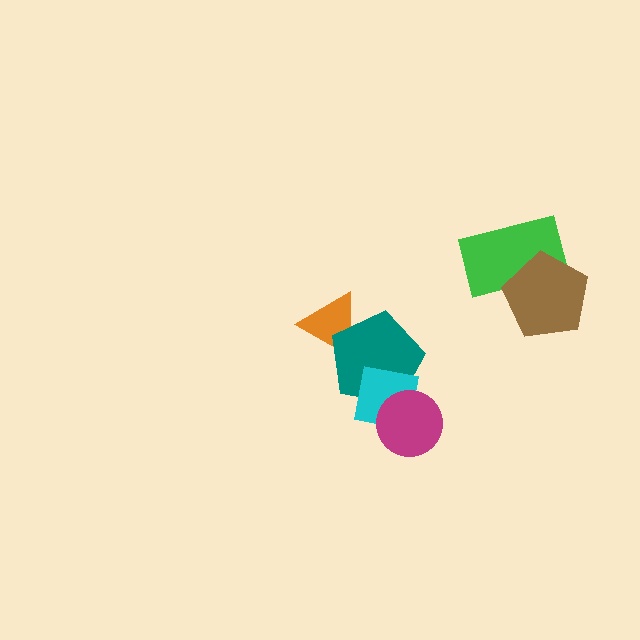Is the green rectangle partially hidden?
Yes, it is partially covered by another shape.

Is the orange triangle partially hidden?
Yes, it is partially covered by another shape.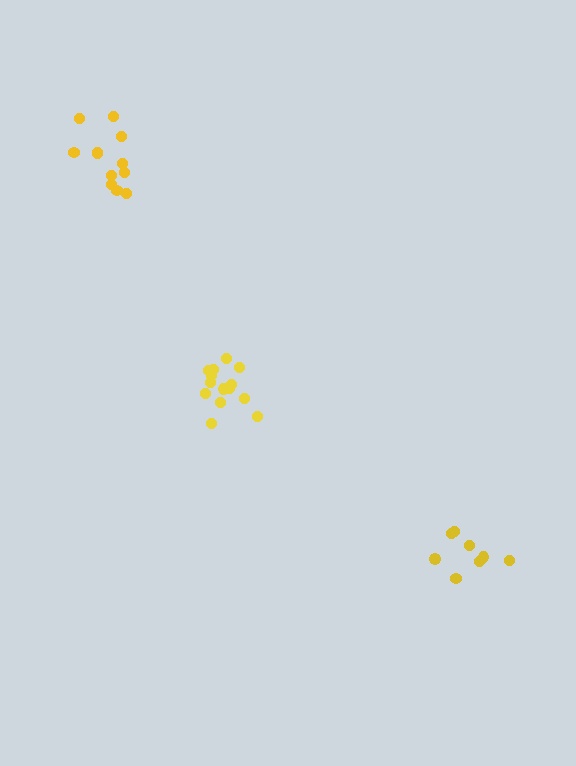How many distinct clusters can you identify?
There are 3 distinct clusters.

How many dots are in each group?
Group 1: 14 dots, Group 2: 12 dots, Group 3: 8 dots (34 total).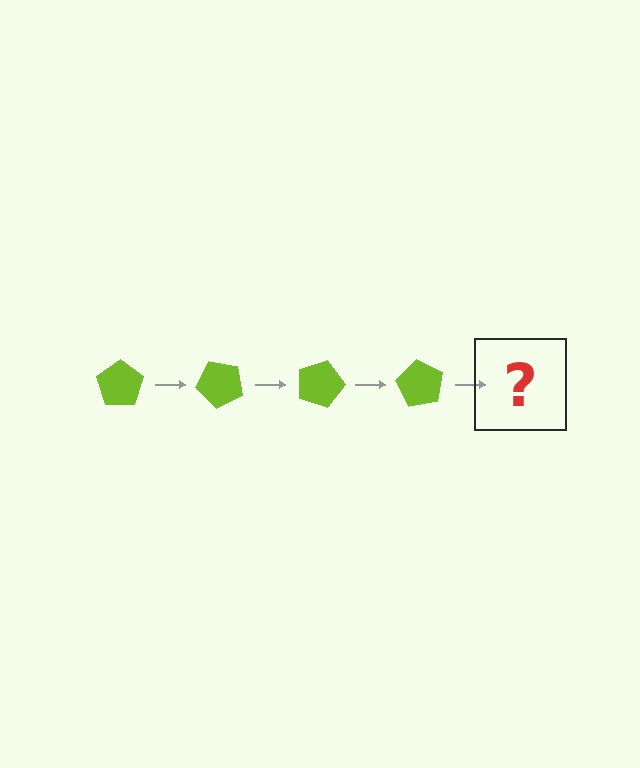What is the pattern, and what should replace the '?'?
The pattern is that the pentagon rotates 45 degrees each step. The '?' should be a lime pentagon rotated 180 degrees.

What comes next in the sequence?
The next element should be a lime pentagon rotated 180 degrees.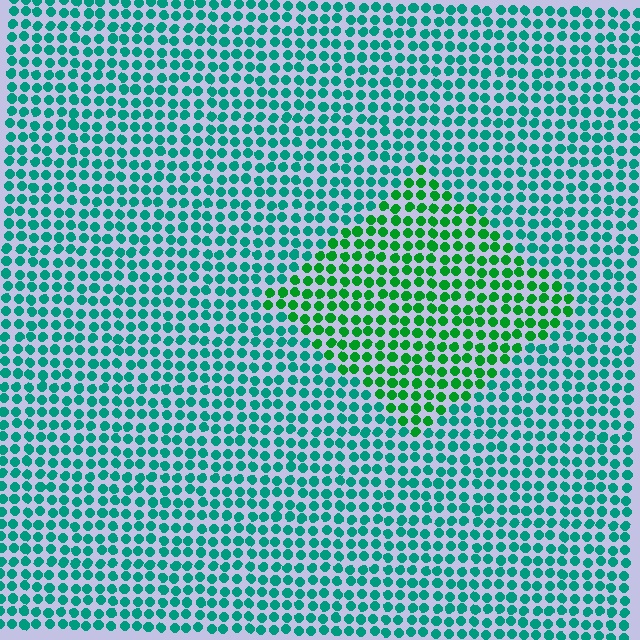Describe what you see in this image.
The image is filled with small teal elements in a uniform arrangement. A diamond-shaped region is visible where the elements are tinted to a slightly different hue, forming a subtle color boundary.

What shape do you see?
I see a diamond.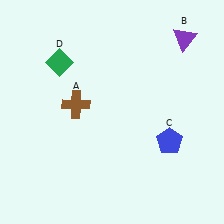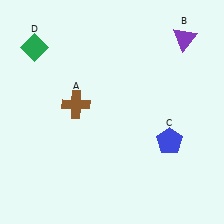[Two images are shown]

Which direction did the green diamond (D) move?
The green diamond (D) moved left.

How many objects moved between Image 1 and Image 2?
1 object moved between the two images.